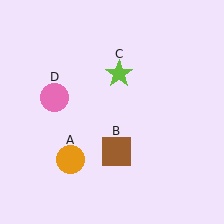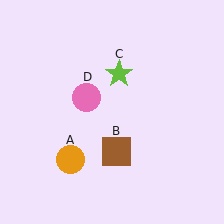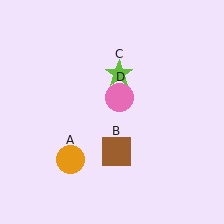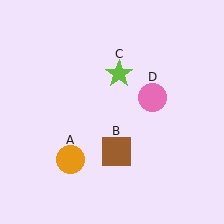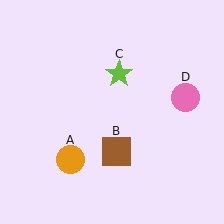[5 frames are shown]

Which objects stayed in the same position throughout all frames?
Orange circle (object A) and brown square (object B) and lime star (object C) remained stationary.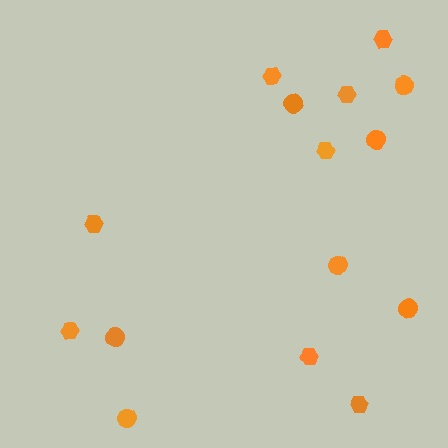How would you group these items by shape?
There are 2 groups: one group of hexagons (8) and one group of circles (7).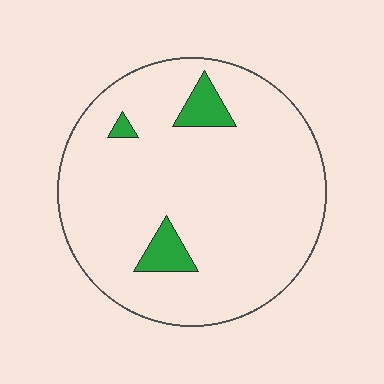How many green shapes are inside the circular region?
3.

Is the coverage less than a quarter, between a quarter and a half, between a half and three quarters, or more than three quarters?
Less than a quarter.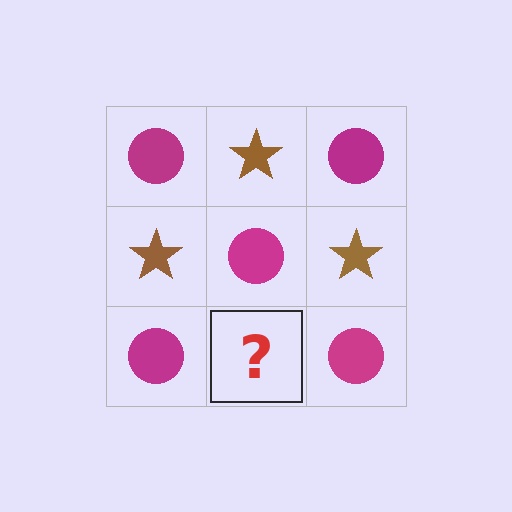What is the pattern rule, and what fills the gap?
The rule is that it alternates magenta circle and brown star in a checkerboard pattern. The gap should be filled with a brown star.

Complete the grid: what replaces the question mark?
The question mark should be replaced with a brown star.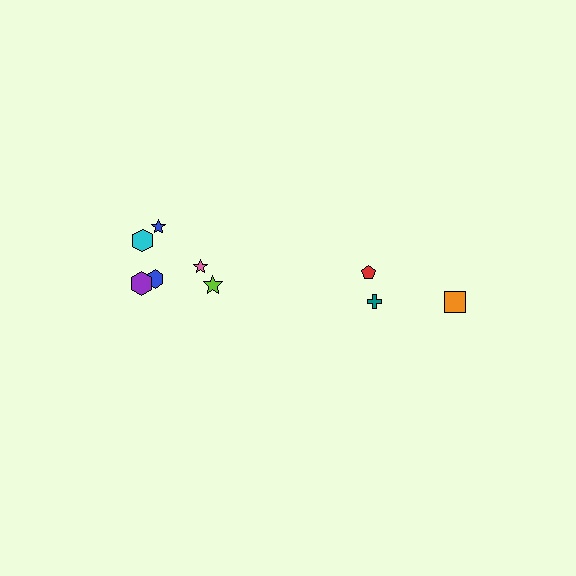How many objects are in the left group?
There are 6 objects.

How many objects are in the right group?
There are 3 objects.